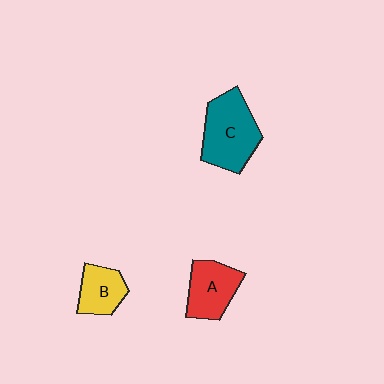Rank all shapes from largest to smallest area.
From largest to smallest: C (teal), A (red), B (yellow).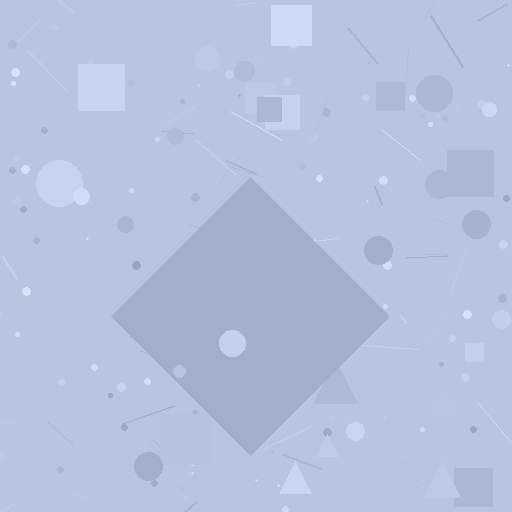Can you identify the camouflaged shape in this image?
The camouflaged shape is a diamond.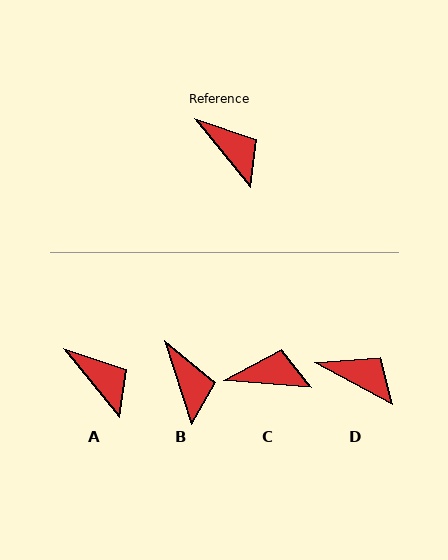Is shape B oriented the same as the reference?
No, it is off by about 21 degrees.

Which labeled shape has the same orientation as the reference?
A.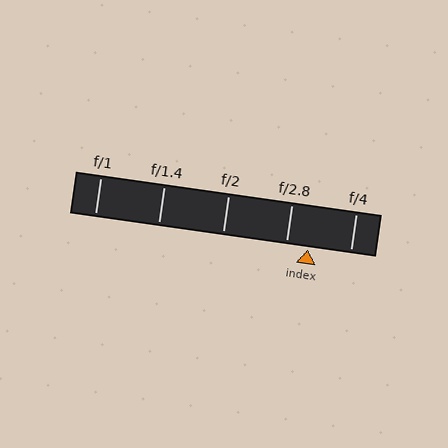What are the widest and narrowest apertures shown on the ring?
The widest aperture shown is f/1 and the narrowest is f/4.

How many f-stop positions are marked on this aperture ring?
There are 5 f-stop positions marked.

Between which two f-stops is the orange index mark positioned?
The index mark is between f/2.8 and f/4.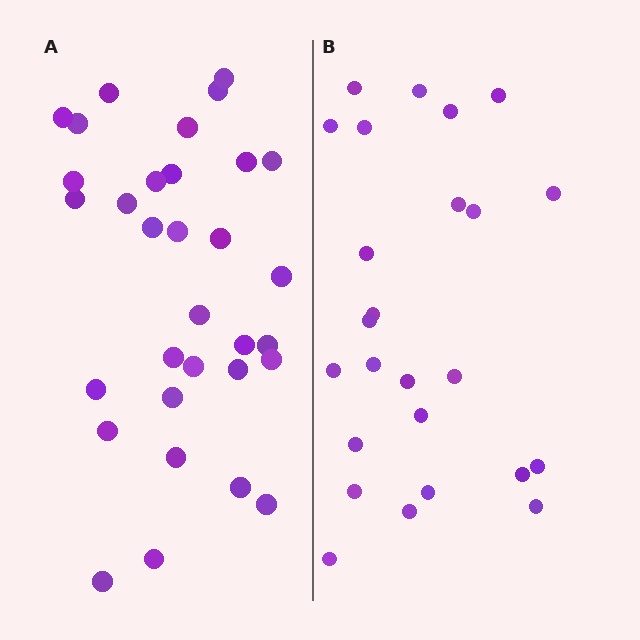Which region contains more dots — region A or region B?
Region A (the left region) has more dots.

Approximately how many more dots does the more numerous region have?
Region A has roughly 8 or so more dots than region B.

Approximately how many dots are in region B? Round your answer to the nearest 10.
About 20 dots. (The exact count is 25, which rounds to 20.)